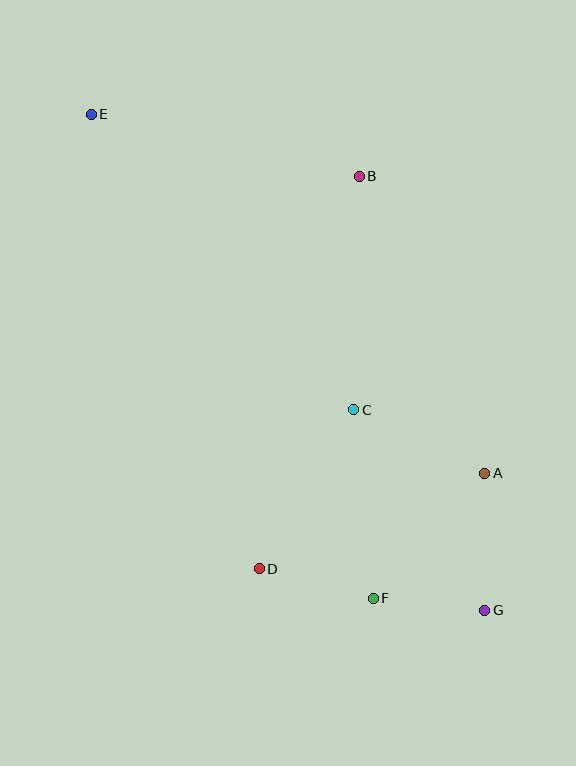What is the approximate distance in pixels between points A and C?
The distance between A and C is approximately 146 pixels.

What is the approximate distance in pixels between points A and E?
The distance between A and E is approximately 533 pixels.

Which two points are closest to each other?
Points F and G are closest to each other.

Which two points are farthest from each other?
Points E and G are farthest from each other.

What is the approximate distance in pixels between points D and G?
The distance between D and G is approximately 229 pixels.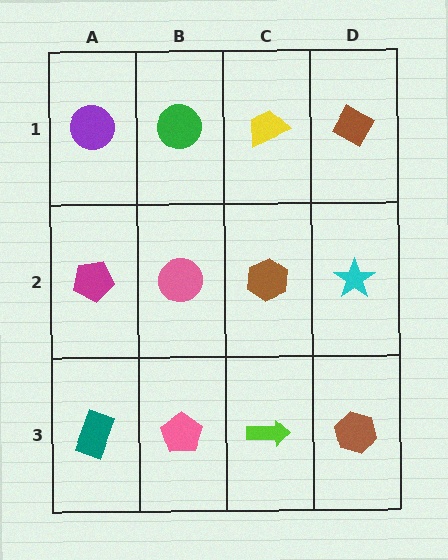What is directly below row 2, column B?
A pink pentagon.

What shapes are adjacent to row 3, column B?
A pink circle (row 2, column B), a teal rectangle (row 3, column A), a lime arrow (row 3, column C).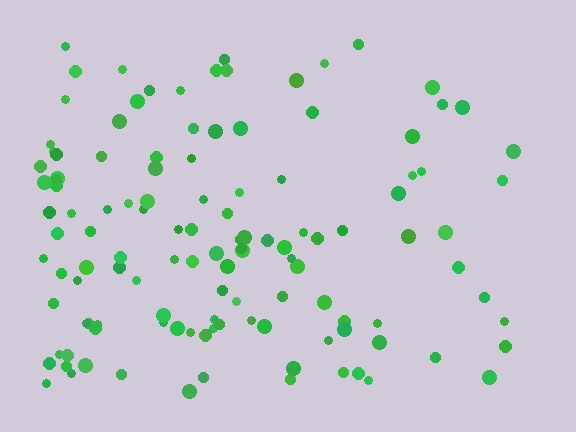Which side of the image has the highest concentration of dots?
The left.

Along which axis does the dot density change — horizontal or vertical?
Horizontal.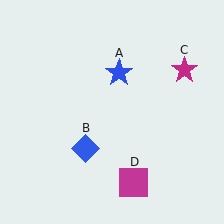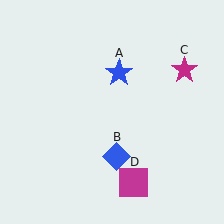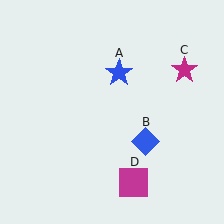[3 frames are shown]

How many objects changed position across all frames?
1 object changed position: blue diamond (object B).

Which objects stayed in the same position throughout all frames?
Blue star (object A) and magenta star (object C) and magenta square (object D) remained stationary.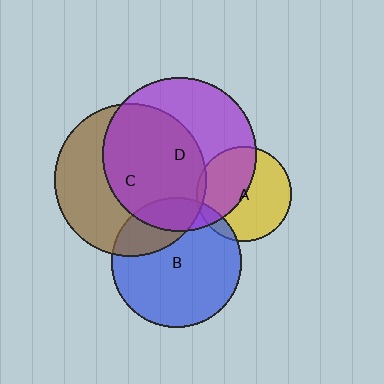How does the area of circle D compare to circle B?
Approximately 1.4 times.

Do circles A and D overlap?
Yes.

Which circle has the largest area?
Circle D (purple).